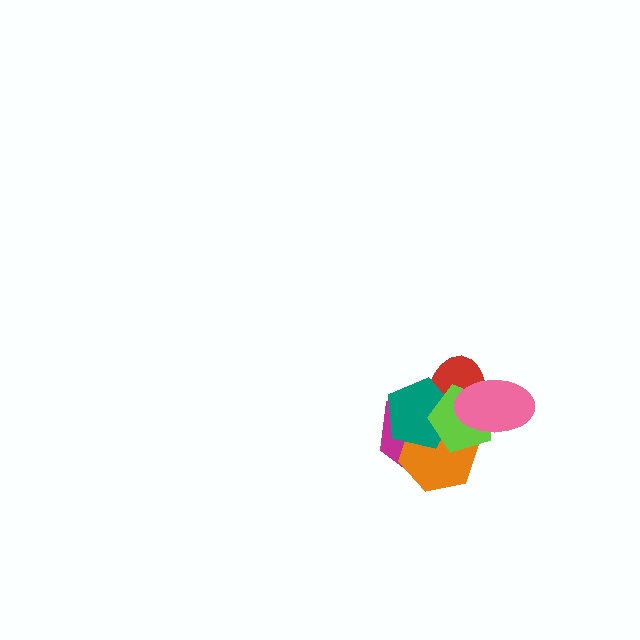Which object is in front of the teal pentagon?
The lime pentagon is in front of the teal pentagon.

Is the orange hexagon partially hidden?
Yes, it is partially covered by another shape.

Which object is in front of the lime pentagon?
The pink ellipse is in front of the lime pentagon.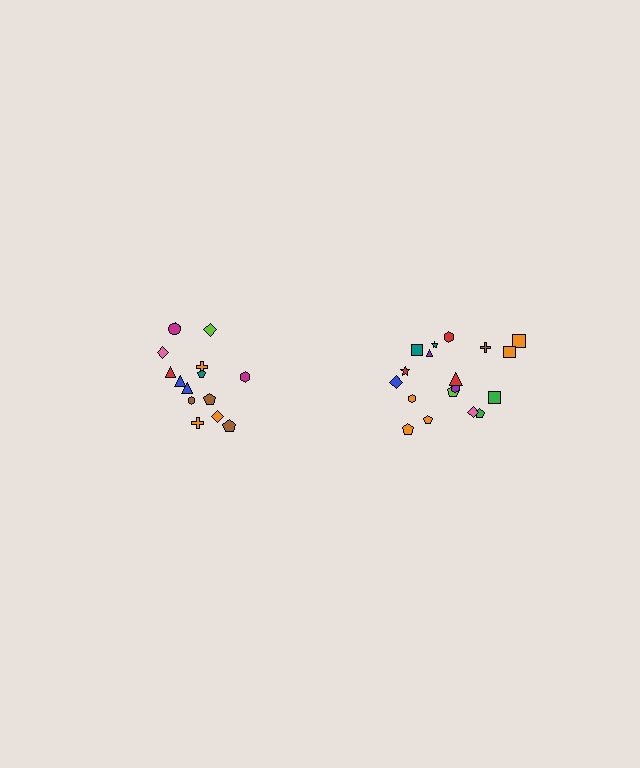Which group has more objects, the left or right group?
The right group.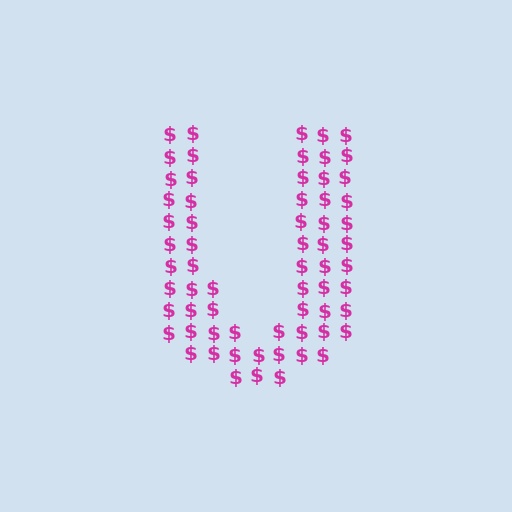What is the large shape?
The large shape is the letter U.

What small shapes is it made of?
It is made of small dollar signs.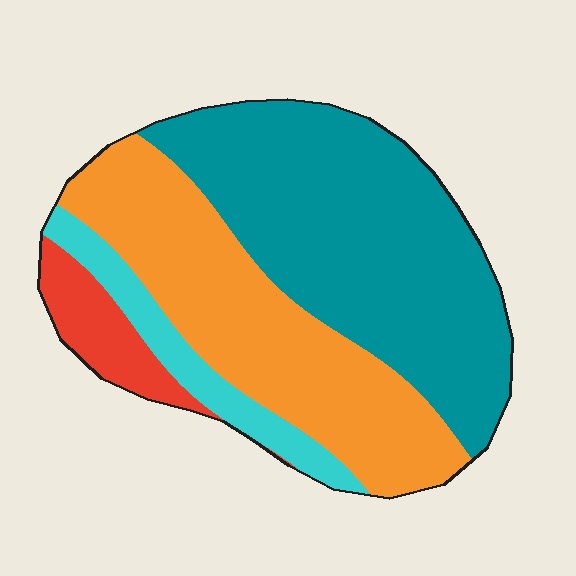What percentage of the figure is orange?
Orange takes up about three eighths (3/8) of the figure.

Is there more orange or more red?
Orange.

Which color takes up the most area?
Teal, at roughly 45%.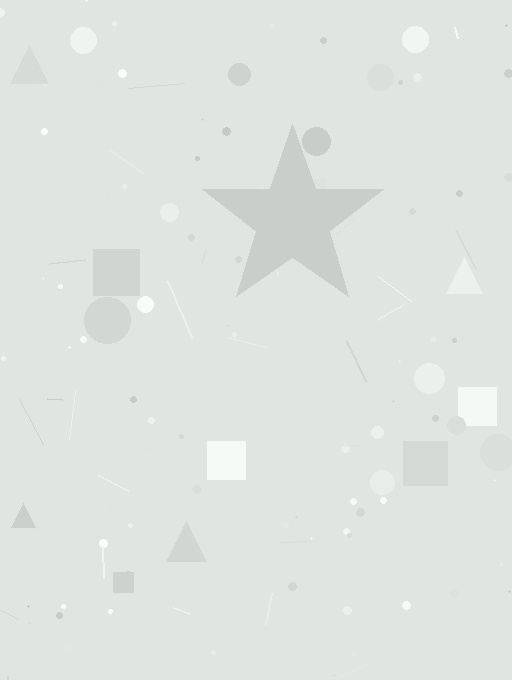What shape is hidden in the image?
A star is hidden in the image.